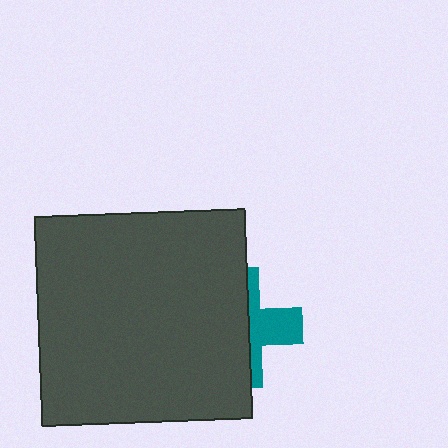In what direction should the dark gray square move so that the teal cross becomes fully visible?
The dark gray square should move left. That is the shortest direction to clear the overlap and leave the teal cross fully visible.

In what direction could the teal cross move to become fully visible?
The teal cross could move right. That would shift it out from behind the dark gray square entirely.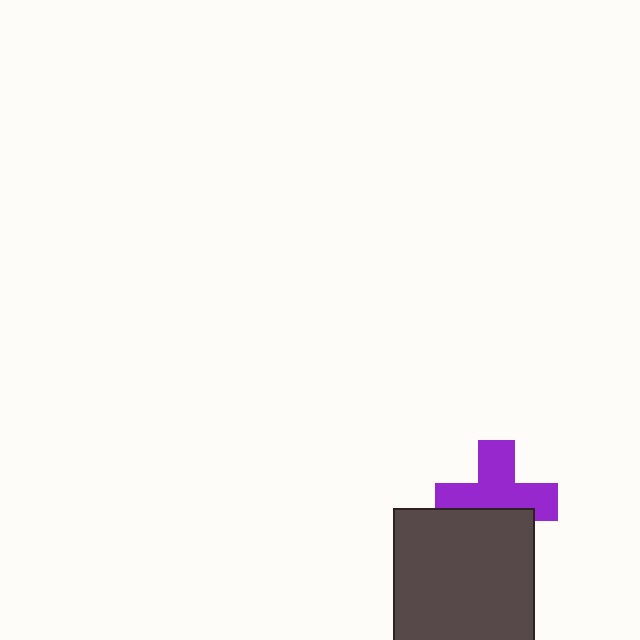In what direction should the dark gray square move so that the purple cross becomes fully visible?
The dark gray square should move down. That is the shortest direction to clear the overlap and leave the purple cross fully visible.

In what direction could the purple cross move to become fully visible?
The purple cross could move up. That would shift it out from behind the dark gray square entirely.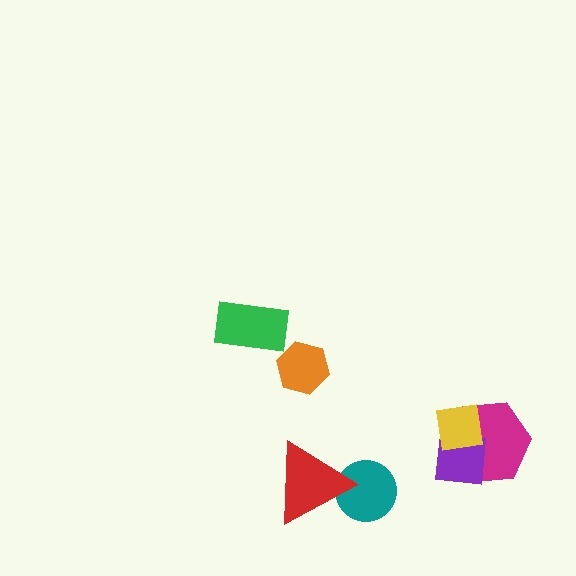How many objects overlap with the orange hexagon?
0 objects overlap with the orange hexagon.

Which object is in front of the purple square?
The yellow square is in front of the purple square.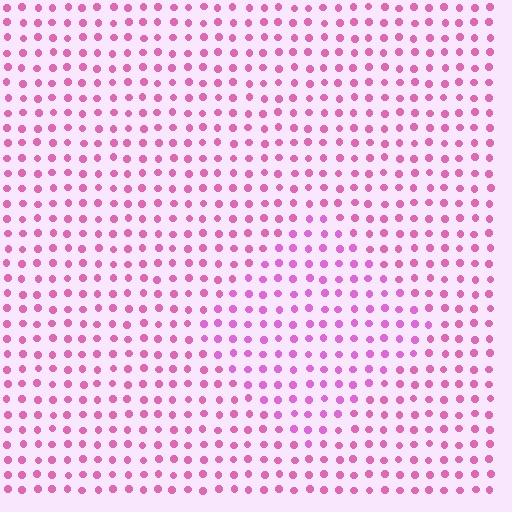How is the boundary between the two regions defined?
The boundary is defined purely by a slight shift in hue (about 18 degrees). Spacing, size, and orientation are identical on both sides.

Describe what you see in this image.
The image is filled with small pink elements in a uniform arrangement. A diamond-shaped region is visible where the elements are tinted to a slightly different hue, forming a subtle color boundary.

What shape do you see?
I see a diamond.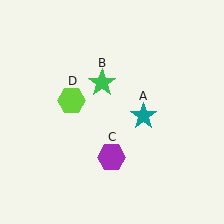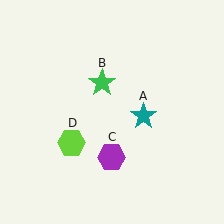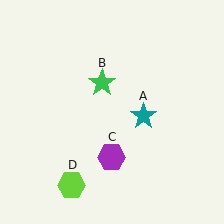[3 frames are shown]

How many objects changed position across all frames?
1 object changed position: lime hexagon (object D).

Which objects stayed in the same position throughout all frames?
Teal star (object A) and green star (object B) and purple hexagon (object C) remained stationary.